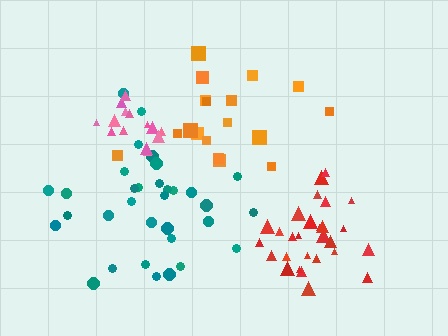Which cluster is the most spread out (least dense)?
Orange.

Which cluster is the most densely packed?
Red.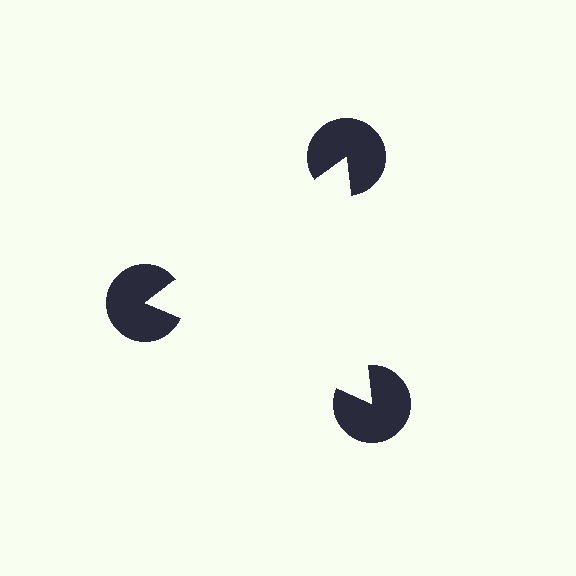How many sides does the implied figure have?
3 sides.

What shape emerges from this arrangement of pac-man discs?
An illusory triangle — its edges are inferred from the aligned wedge cuts in the pac-man discs, not physically drawn.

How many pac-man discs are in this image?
There are 3 — one at each vertex of the illusory triangle.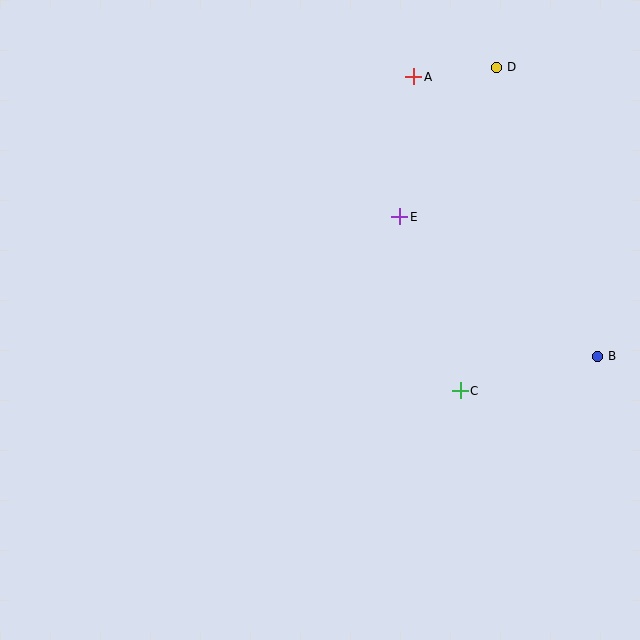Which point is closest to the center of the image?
Point E at (400, 217) is closest to the center.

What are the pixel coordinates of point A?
Point A is at (414, 77).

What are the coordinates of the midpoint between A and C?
The midpoint between A and C is at (437, 234).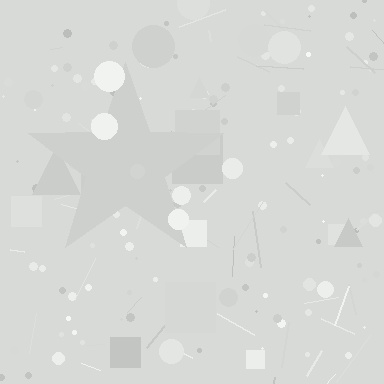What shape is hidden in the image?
A star is hidden in the image.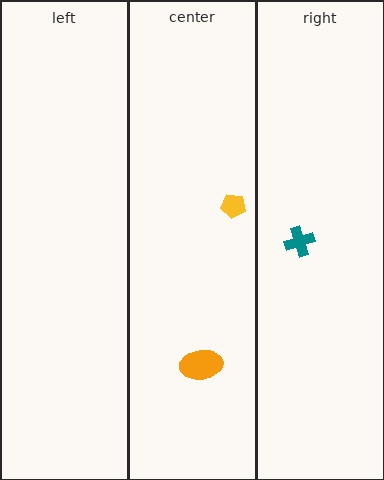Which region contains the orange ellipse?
The center region.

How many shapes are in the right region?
1.